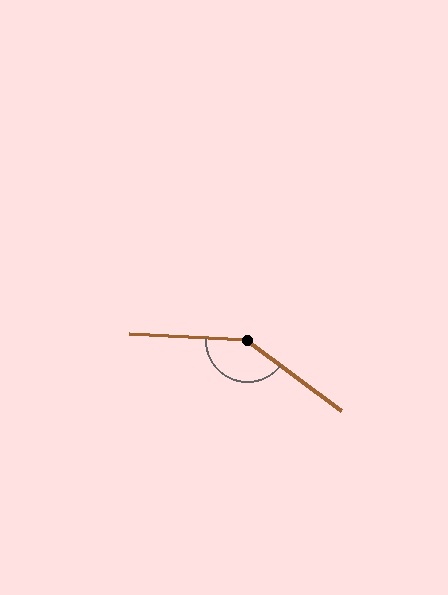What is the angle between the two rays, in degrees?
Approximately 146 degrees.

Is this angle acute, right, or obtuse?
It is obtuse.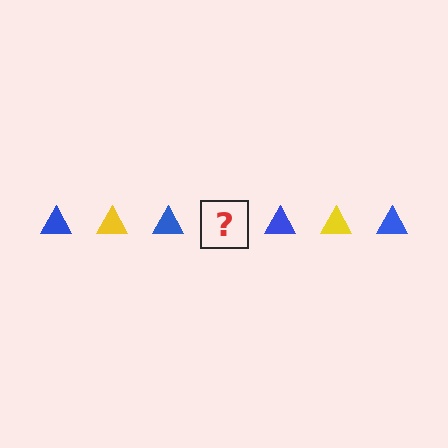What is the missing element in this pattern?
The missing element is a yellow triangle.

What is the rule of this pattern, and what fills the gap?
The rule is that the pattern cycles through blue, yellow triangles. The gap should be filled with a yellow triangle.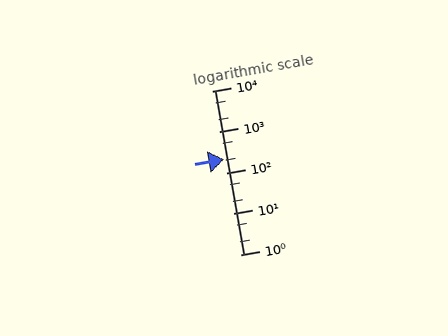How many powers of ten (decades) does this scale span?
The scale spans 4 decades, from 1 to 10000.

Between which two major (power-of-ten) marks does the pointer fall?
The pointer is between 100 and 1000.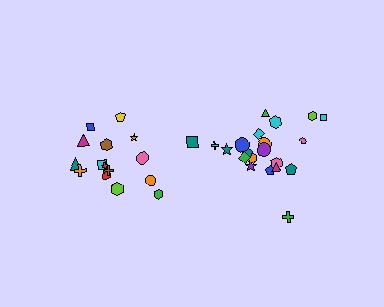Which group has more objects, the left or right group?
The right group.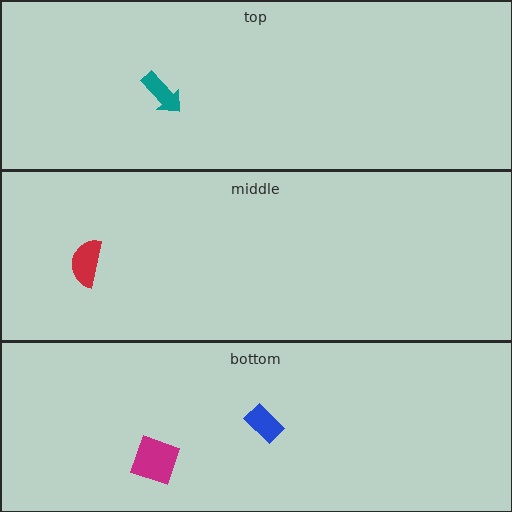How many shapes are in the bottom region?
2.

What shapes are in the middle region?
The red semicircle.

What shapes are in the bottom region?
The magenta diamond, the blue rectangle.